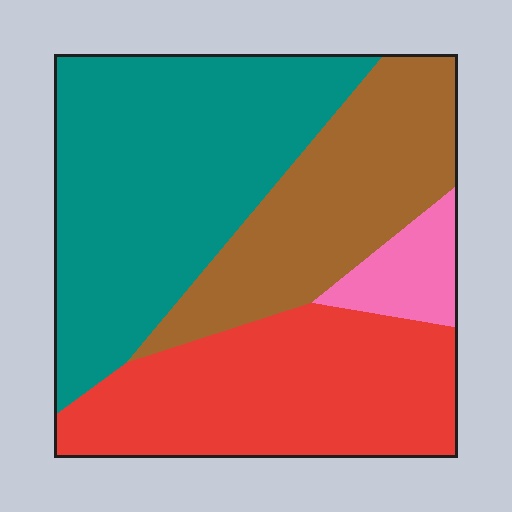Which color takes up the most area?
Teal, at roughly 40%.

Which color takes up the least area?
Pink, at roughly 5%.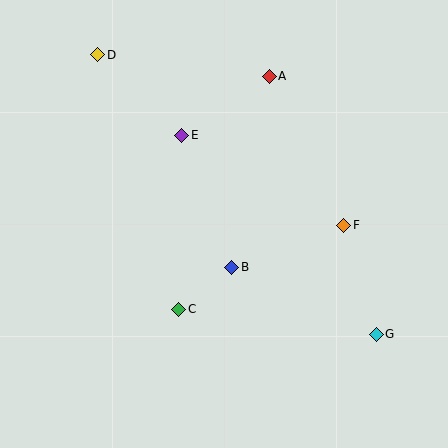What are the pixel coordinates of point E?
Point E is at (182, 135).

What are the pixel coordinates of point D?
Point D is at (98, 55).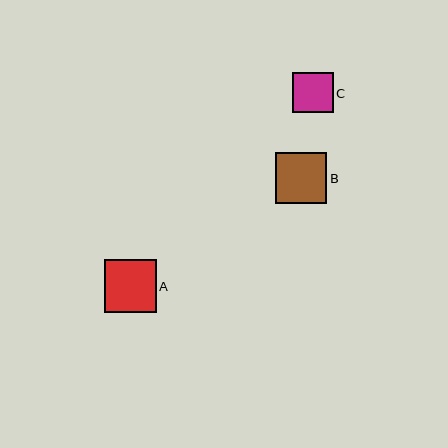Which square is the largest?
Square A is the largest with a size of approximately 52 pixels.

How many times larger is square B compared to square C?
Square B is approximately 1.3 times the size of square C.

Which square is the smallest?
Square C is the smallest with a size of approximately 40 pixels.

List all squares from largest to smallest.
From largest to smallest: A, B, C.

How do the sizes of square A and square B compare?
Square A and square B are approximately the same size.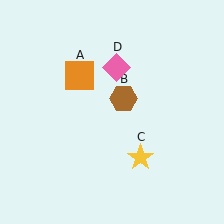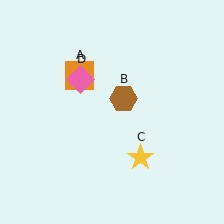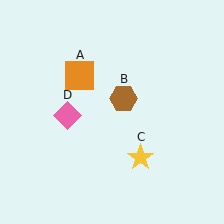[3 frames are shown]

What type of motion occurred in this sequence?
The pink diamond (object D) rotated counterclockwise around the center of the scene.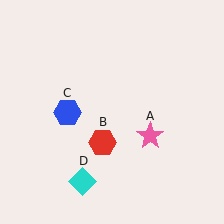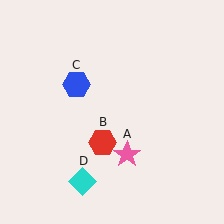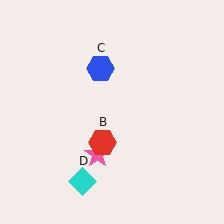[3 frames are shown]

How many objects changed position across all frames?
2 objects changed position: pink star (object A), blue hexagon (object C).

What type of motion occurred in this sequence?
The pink star (object A), blue hexagon (object C) rotated clockwise around the center of the scene.